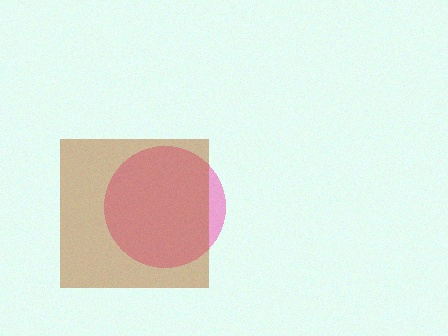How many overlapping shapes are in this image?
There are 2 overlapping shapes in the image.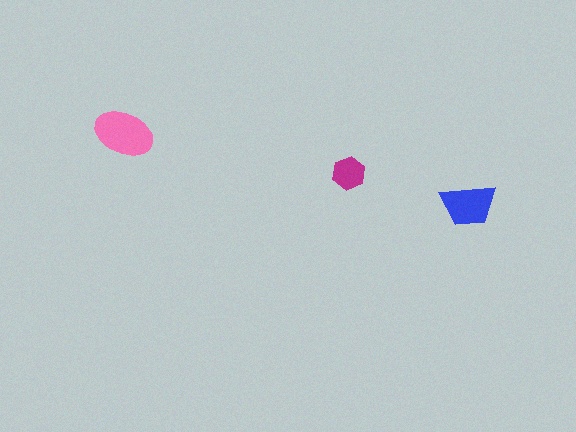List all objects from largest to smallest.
The pink ellipse, the blue trapezoid, the magenta hexagon.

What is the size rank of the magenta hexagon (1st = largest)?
3rd.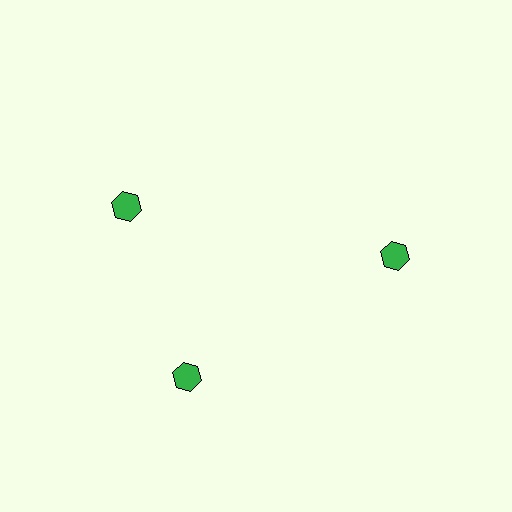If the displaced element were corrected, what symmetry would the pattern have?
It would have 3-fold rotational symmetry — the pattern would map onto itself every 120 degrees.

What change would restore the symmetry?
The symmetry would be restored by rotating it back into even spacing with its neighbors so that all 3 hexagons sit at equal angles and equal distance from the center.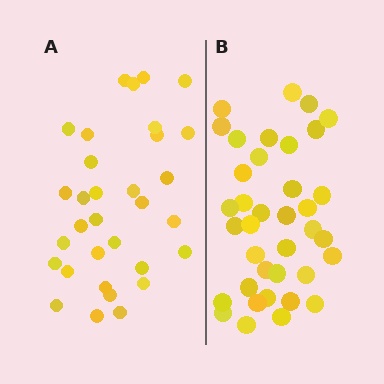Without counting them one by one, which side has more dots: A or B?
Region B (the right region) has more dots.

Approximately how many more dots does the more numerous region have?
Region B has about 5 more dots than region A.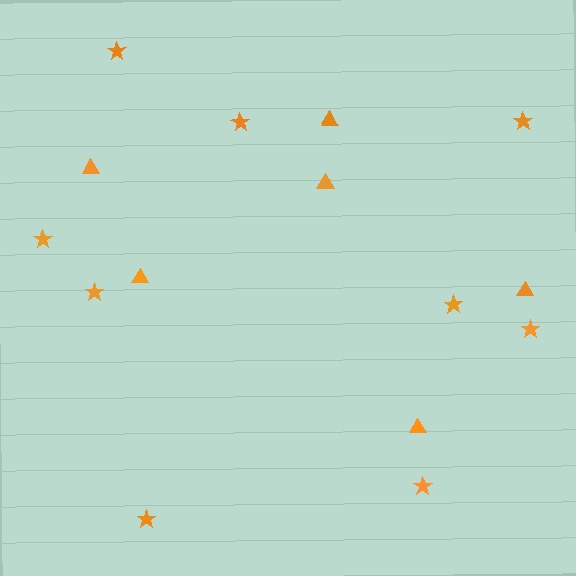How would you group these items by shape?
There are 2 groups: one group of triangles (6) and one group of stars (9).